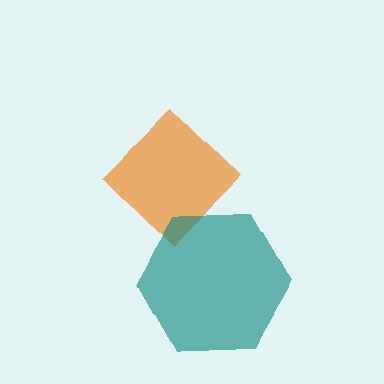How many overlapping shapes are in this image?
There are 2 overlapping shapes in the image.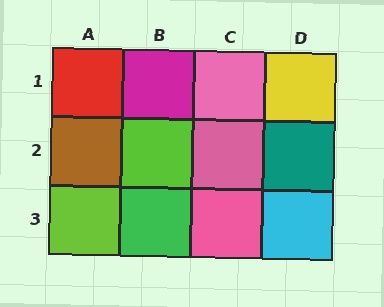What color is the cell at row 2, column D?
Teal.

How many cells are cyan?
1 cell is cyan.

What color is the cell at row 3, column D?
Cyan.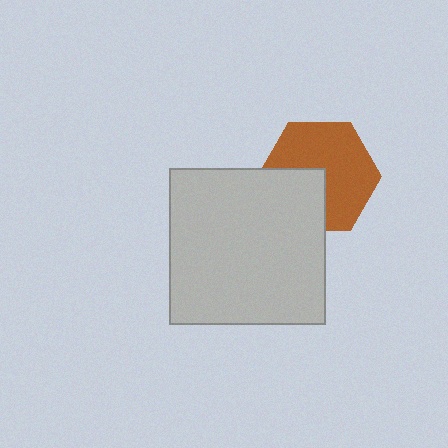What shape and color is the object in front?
The object in front is a light gray square.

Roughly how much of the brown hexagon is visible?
Most of it is visible (roughly 66%).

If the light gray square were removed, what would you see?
You would see the complete brown hexagon.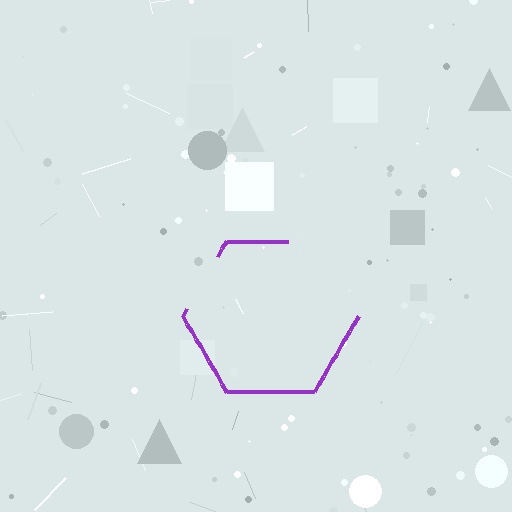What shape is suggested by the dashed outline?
The dashed outline suggests a hexagon.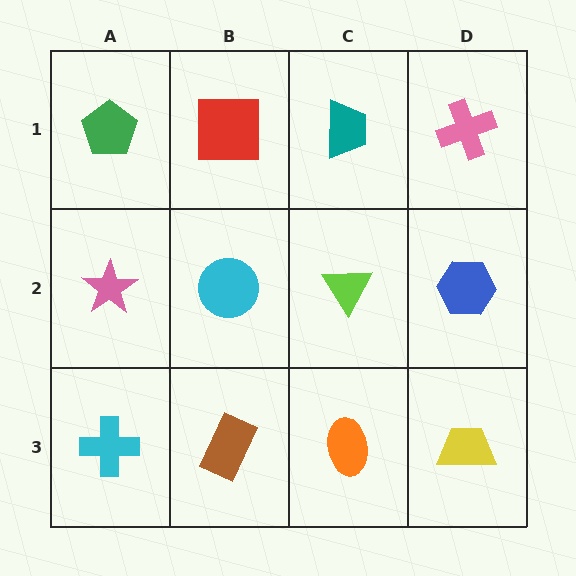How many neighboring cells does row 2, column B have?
4.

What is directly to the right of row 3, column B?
An orange ellipse.